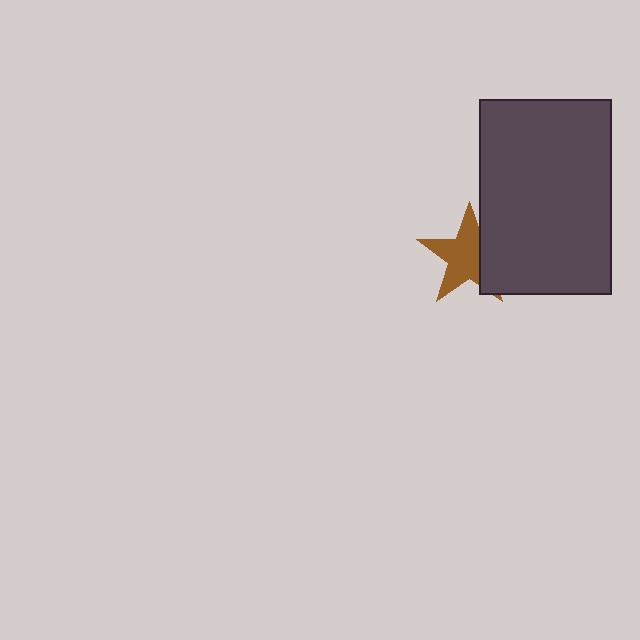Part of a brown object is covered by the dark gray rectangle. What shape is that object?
It is a star.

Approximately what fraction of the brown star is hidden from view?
Roughly 31% of the brown star is hidden behind the dark gray rectangle.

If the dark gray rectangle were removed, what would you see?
You would see the complete brown star.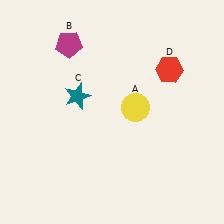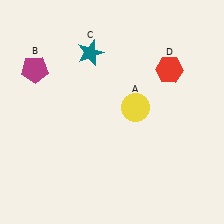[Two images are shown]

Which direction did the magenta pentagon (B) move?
The magenta pentagon (B) moved left.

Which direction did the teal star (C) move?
The teal star (C) moved up.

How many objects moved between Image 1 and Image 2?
2 objects moved between the two images.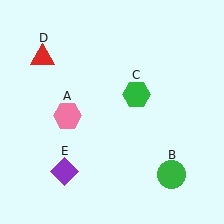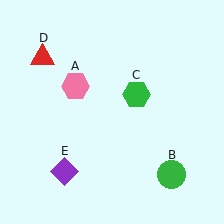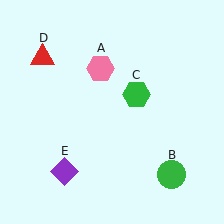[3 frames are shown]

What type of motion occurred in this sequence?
The pink hexagon (object A) rotated clockwise around the center of the scene.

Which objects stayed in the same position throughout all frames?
Green circle (object B) and green hexagon (object C) and red triangle (object D) and purple diamond (object E) remained stationary.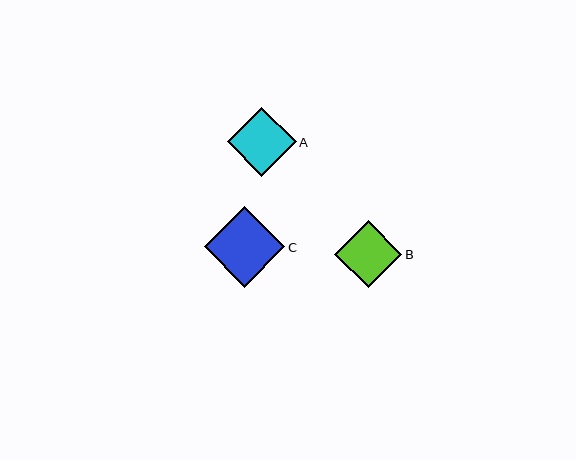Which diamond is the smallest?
Diamond B is the smallest with a size of approximately 67 pixels.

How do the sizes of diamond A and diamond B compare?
Diamond A and diamond B are approximately the same size.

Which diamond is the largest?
Diamond C is the largest with a size of approximately 81 pixels.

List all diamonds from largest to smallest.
From largest to smallest: C, A, B.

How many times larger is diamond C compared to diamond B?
Diamond C is approximately 1.2 times the size of diamond B.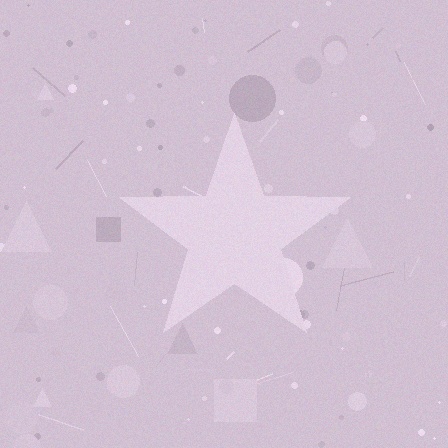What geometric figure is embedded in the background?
A star is embedded in the background.